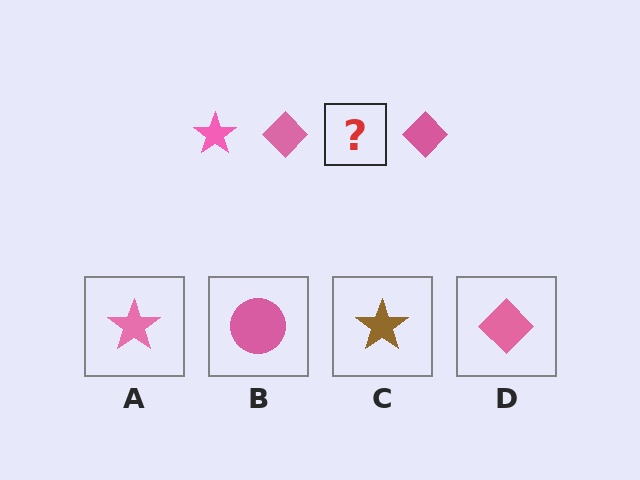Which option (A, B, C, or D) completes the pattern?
A.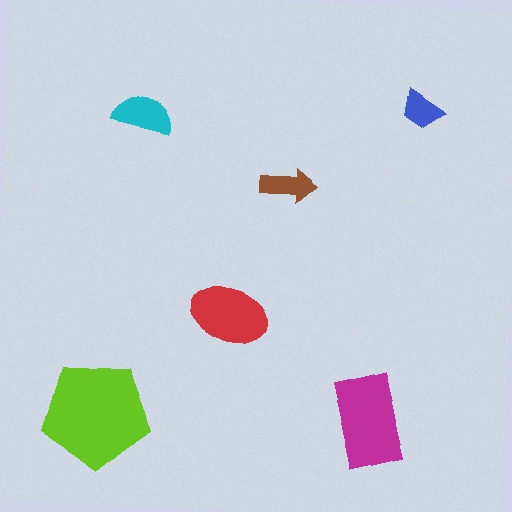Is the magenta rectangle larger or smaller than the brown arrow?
Larger.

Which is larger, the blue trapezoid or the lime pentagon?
The lime pentagon.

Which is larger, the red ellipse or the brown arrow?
The red ellipse.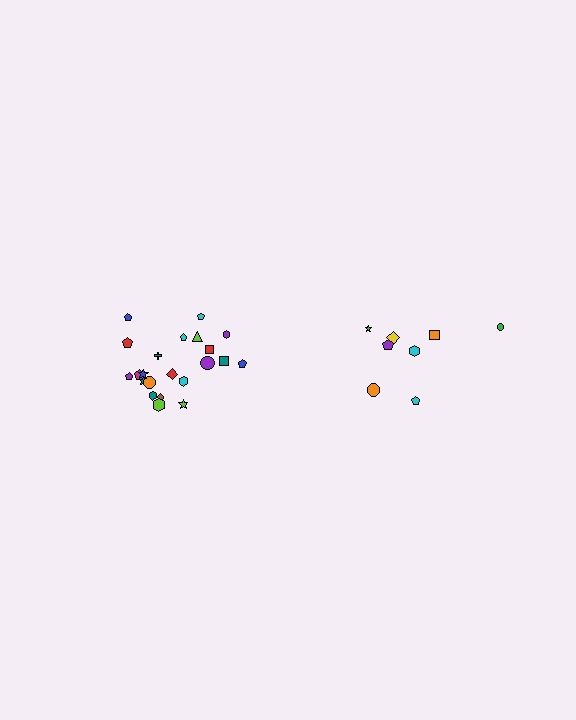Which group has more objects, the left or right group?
The left group.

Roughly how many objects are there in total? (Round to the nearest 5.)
Roughly 30 objects in total.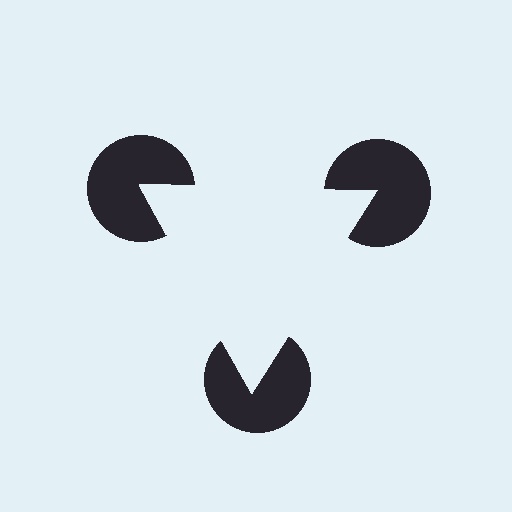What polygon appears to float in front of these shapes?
An illusory triangle — its edges are inferred from the aligned wedge cuts in the pac-man discs, not physically drawn.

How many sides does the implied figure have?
3 sides.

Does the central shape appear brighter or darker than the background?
It typically appears slightly brighter than the background, even though no actual brightness change is drawn.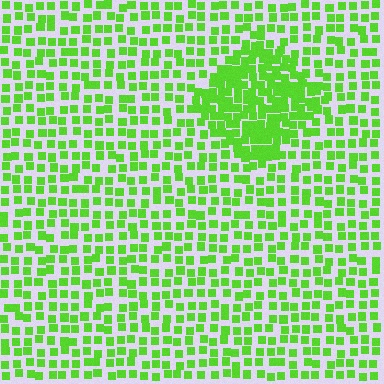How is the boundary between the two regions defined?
The boundary is defined by a change in element density (approximately 2.1x ratio). All elements are the same color, size, and shape.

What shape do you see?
I see a diamond.